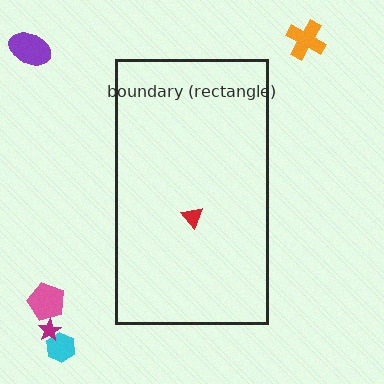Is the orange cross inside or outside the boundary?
Outside.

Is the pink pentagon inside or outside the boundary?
Outside.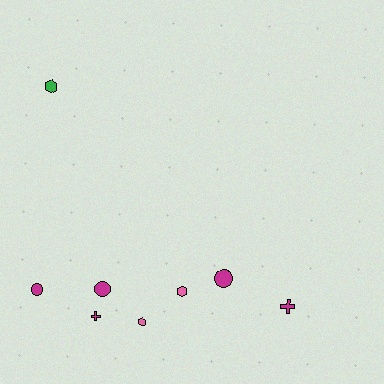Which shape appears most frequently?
Hexagon, with 3 objects.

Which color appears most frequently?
Magenta, with 5 objects.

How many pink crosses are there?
There are no pink crosses.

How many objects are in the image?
There are 8 objects.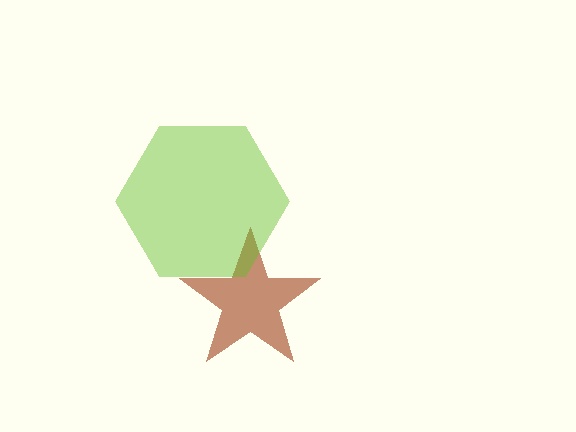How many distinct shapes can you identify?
There are 2 distinct shapes: a brown star, a lime hexagon.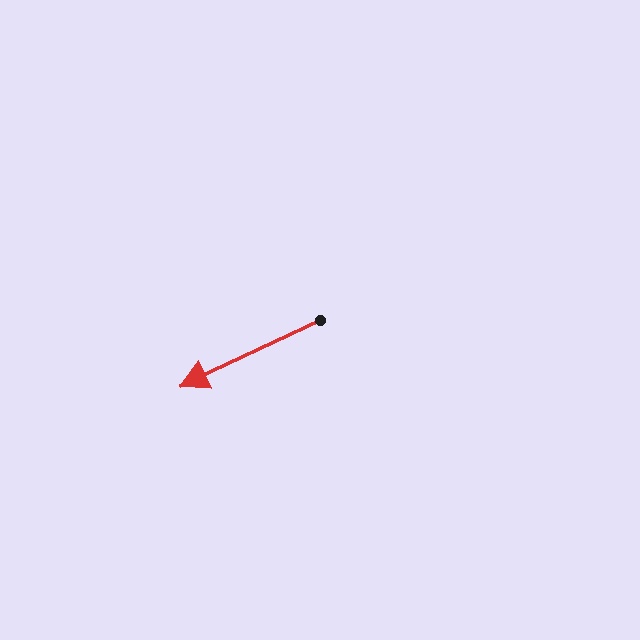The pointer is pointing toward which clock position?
Roughly 8 o'clock.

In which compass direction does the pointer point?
Southwest.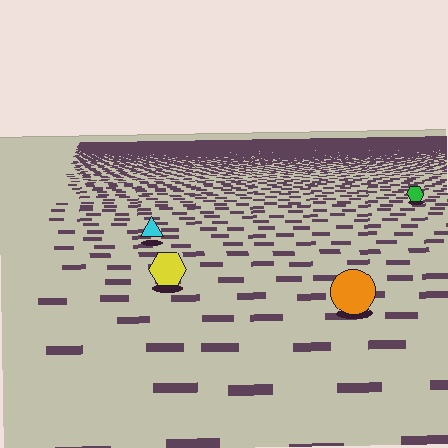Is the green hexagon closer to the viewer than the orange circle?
No. The orange circle is closer — you can tell from the texture gradient: the ground texture is coarser near it.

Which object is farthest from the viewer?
The green hexagon is farthest from the viewer. It appears smaller and the ground texture around it is denser.